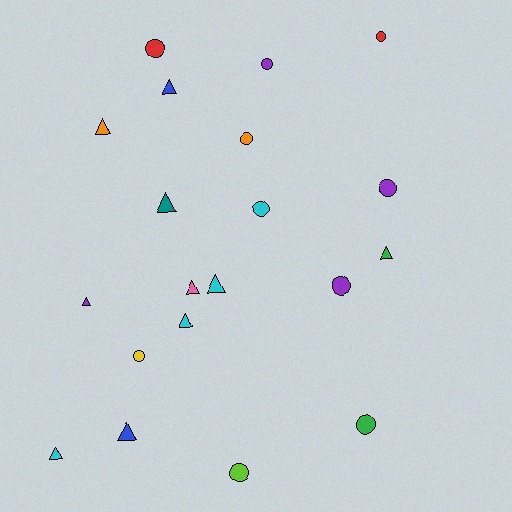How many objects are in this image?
There are 20 objects.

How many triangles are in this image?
There are 10 triangles.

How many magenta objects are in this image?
There are no magenta objects.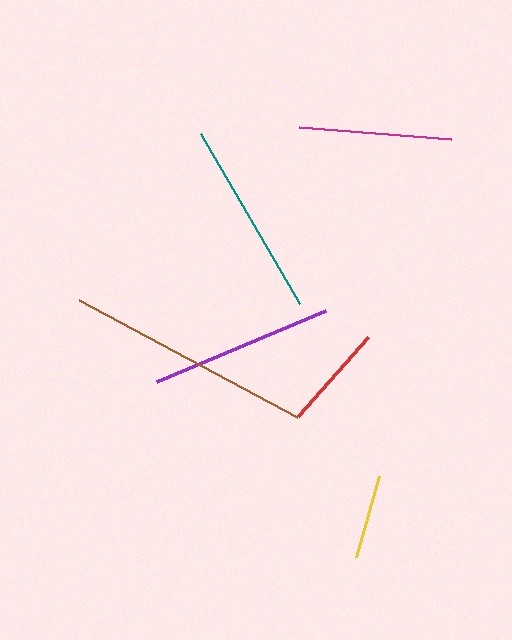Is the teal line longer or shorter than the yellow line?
The teal line is longer than the yellow line.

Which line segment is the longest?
The brown line is the longest at approximately 248 pixels.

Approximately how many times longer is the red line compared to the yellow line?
The red line is approximately 1.3 times the length of the yellow line.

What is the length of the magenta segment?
The magenta segment is approximately 152 pixels long.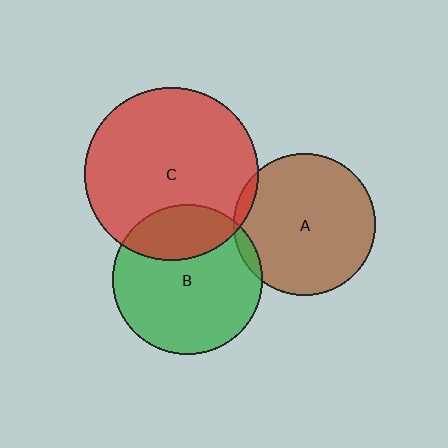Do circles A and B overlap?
Yes.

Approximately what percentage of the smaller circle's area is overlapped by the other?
Approximately 5%.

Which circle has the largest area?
Circle C (red).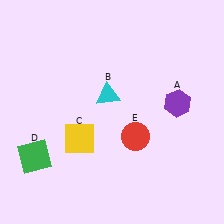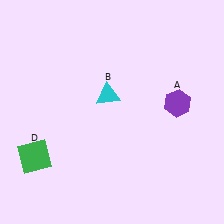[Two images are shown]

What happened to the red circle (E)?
The red circle (E) was removed in Image 2. It was in the bottom-right area of Image 1.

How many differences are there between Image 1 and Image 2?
There are 2 differences between the two images.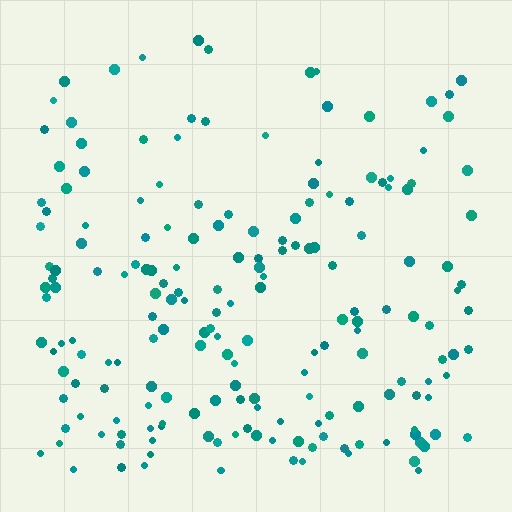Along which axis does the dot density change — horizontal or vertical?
Vertical.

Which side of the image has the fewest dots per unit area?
The top.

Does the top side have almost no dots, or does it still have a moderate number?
Still a moderate number, just noticeably fewer than the bottom.